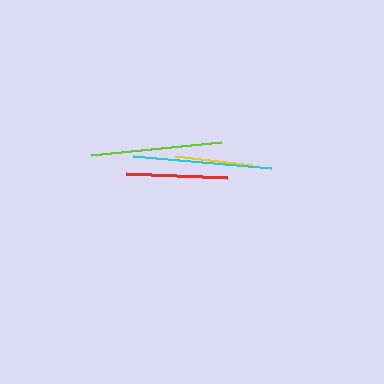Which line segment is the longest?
The cyan line is the longest at approximately 139 pixels.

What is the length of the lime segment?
The lime segment is approximately 131 pixels long.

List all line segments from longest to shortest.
From longest to shortest: cyan, lime, red, yellow.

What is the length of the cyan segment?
The cyan segment is approximately 139 pixels long.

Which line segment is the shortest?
The yellow line is the shortest at approximately 77 pixels.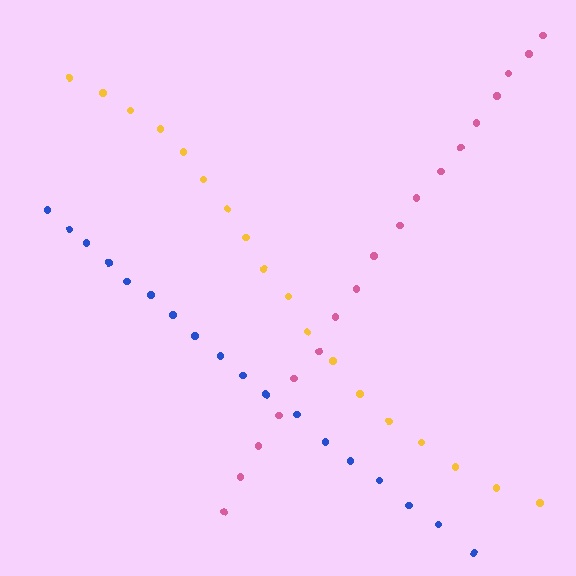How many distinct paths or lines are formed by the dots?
There are 3 distinct paths.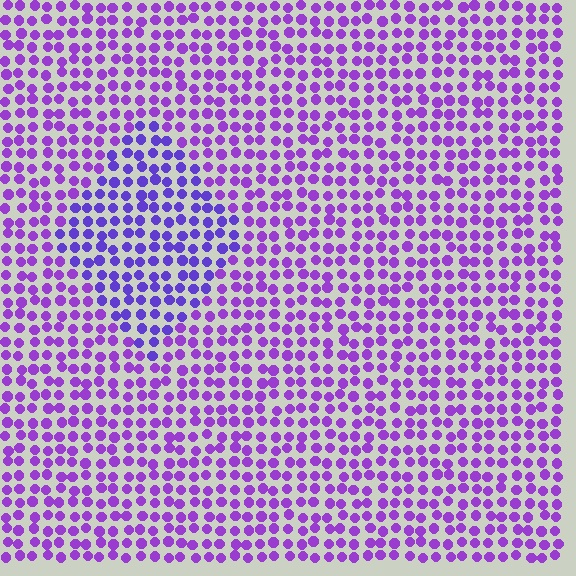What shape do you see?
I see a diamond.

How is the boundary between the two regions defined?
The boundary is defined purely by a slight shift in hue (about 24 degrees). Spacing, size, and orientation are identical on both sides.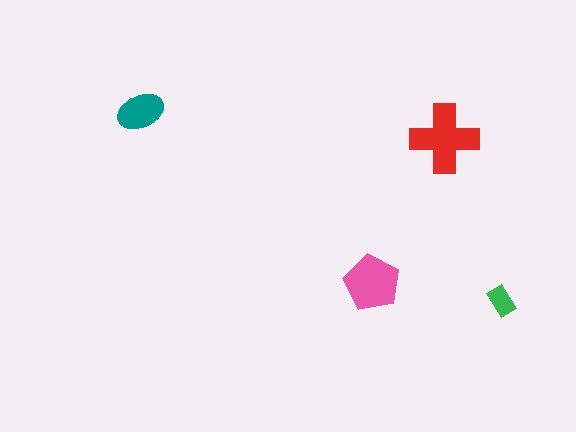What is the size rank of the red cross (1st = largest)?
1st.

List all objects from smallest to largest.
The green rectangle, the teal ellipse, the pink pentagon, the red cross.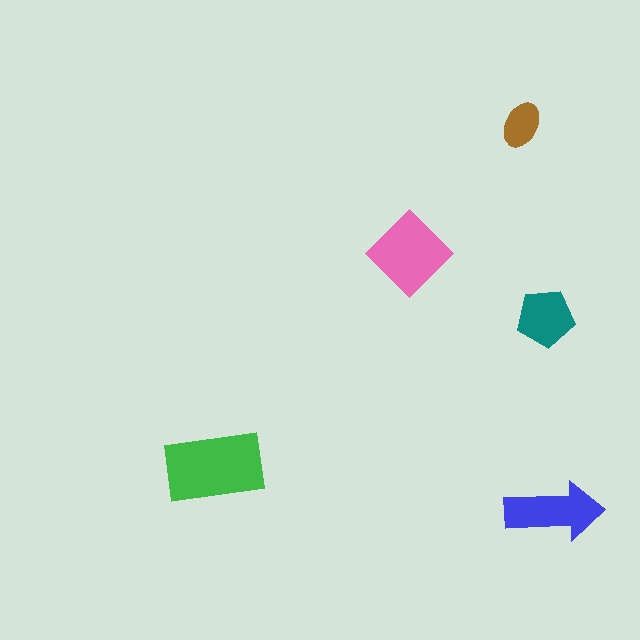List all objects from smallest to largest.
The brown ellipse, the teal pentagon, the blue arrow, the pink diamond, the green rectangle.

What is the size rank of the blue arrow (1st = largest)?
3rd.